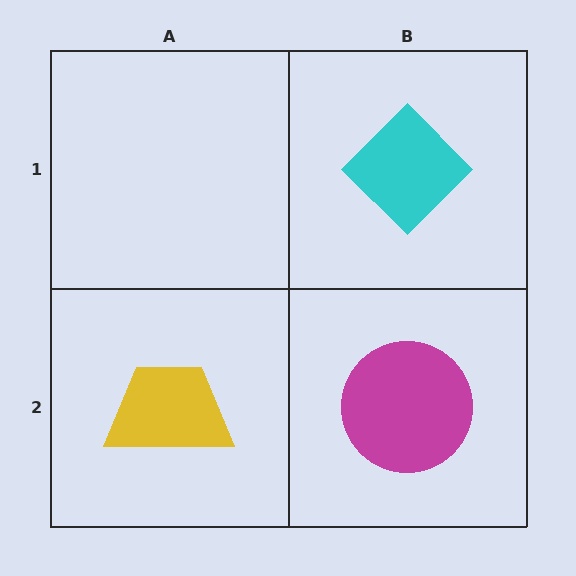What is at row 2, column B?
A magenta circle.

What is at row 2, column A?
A yellow trapezoid.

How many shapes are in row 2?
2 shapes.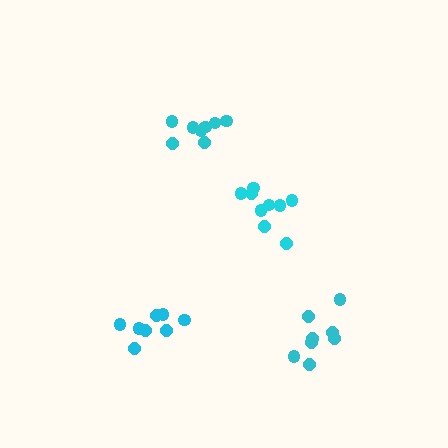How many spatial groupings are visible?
There are 4 spatial groupings.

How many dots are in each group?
Group 1: 9 dots, Group 2: 9 dots, Group 3: 8 dots, Group 4: 8 dots (34 total).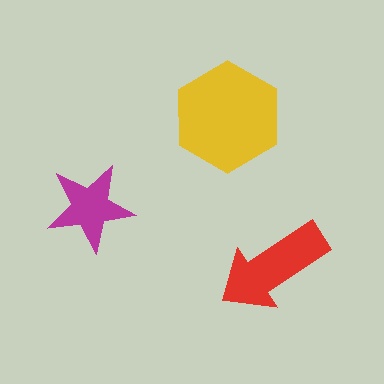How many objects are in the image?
There are 3 objects in the image.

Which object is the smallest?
The magenta star.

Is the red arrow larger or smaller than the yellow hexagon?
Smaller.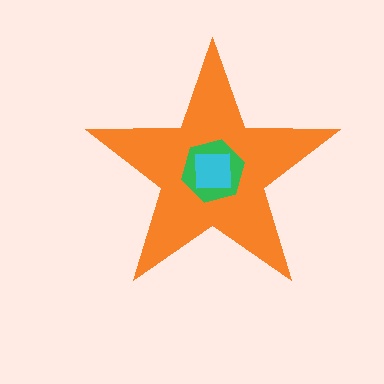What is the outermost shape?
The orange star.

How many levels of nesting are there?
3.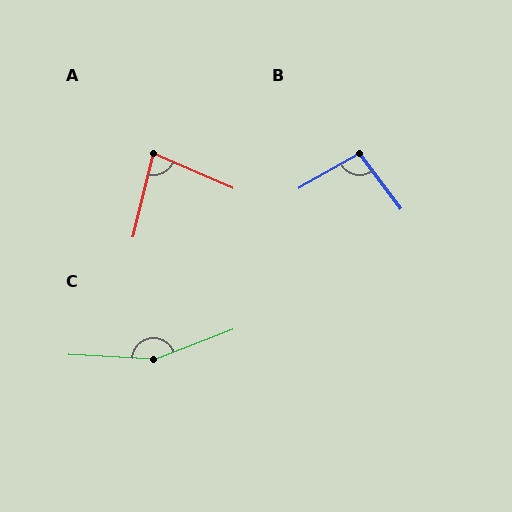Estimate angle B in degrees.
Approximately 97 degrees.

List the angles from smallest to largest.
A (80°), B (97°), C (156°).